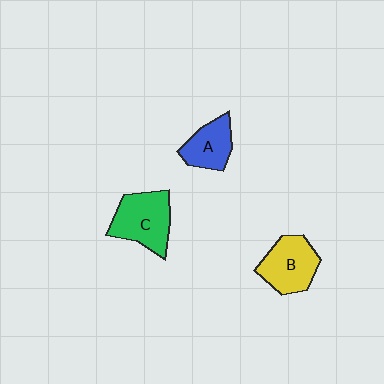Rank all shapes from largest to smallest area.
From largest to smallest: C (green), B (yellow), A (blue).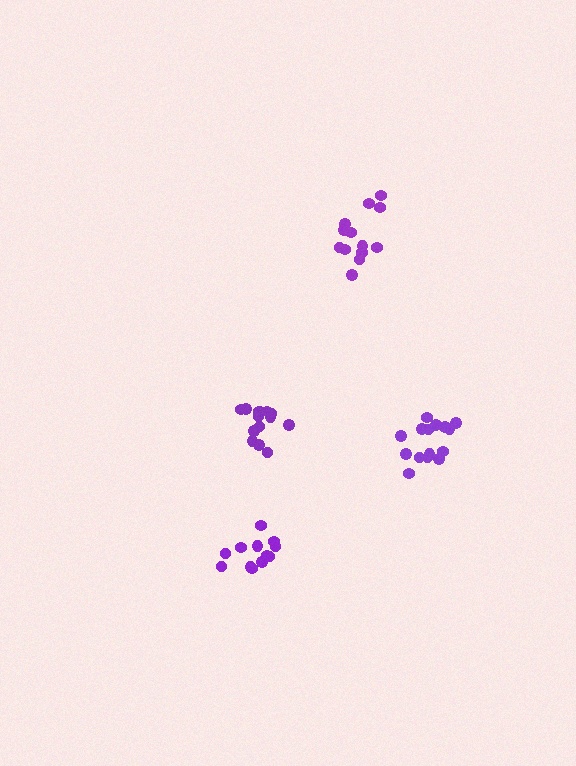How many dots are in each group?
Group 1: 16 dots, Group 2: 13 dots, Group 3: 12 dots, Group 4: 14 dots (55 total).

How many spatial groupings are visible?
There are 4 spatial groupings.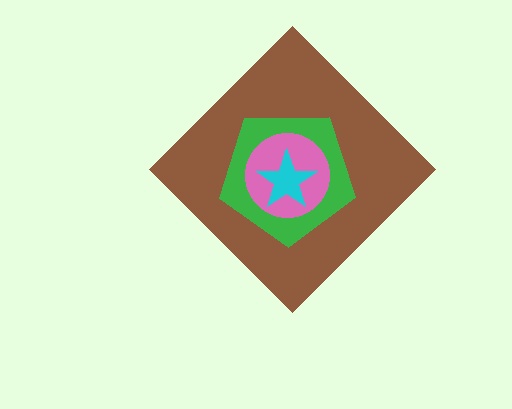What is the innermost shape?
The cyan star.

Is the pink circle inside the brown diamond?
Yes.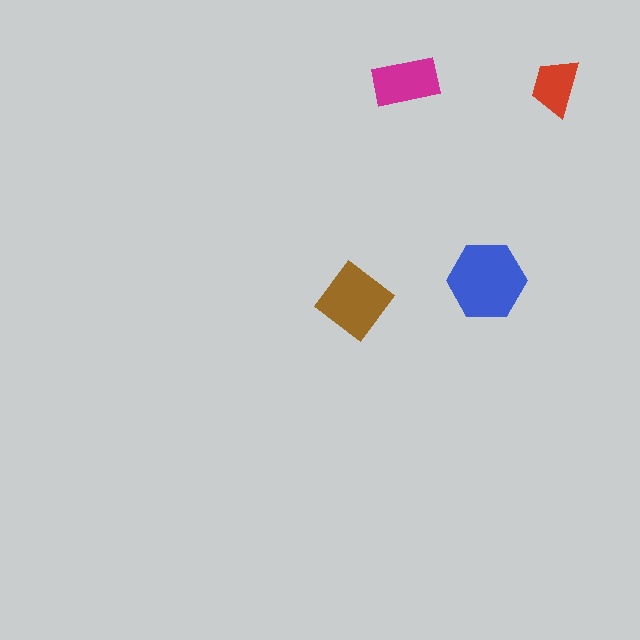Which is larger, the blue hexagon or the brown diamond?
The blue hexagon.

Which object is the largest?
The blue hexagon.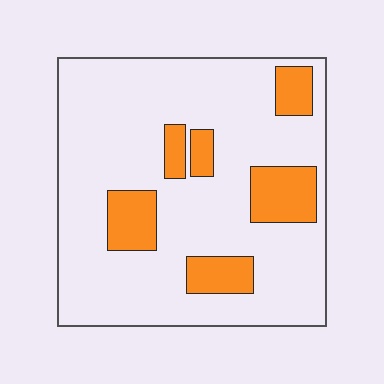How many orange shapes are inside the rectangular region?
6.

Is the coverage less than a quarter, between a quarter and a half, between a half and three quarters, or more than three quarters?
Less than a quarter.